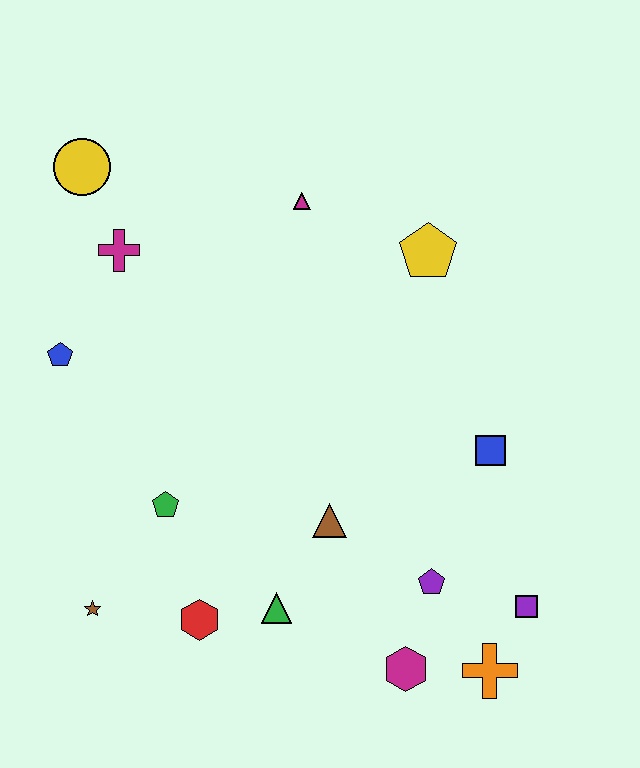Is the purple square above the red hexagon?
Yes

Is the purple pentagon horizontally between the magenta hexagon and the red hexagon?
No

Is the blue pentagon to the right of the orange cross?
No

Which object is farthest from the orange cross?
The yellow circle is farthest from the orange cross.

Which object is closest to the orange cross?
The purple square is closest to the orange cross.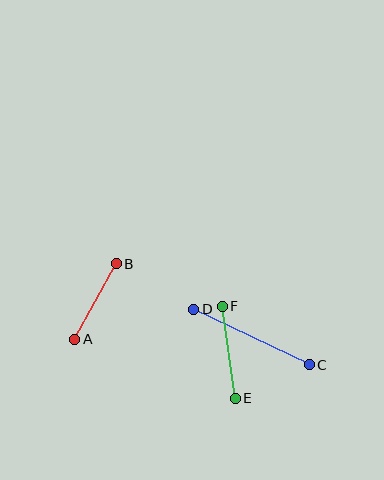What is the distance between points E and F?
The distance is approximately 93 pixels.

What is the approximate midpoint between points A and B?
The midpoint is at approximately (96, 302) pixels.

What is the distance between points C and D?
The distance is approximately 128 pixels.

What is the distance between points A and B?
The distance is approximately 87 pixels.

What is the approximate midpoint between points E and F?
The midpoint is at approximately (229, 352) pixels.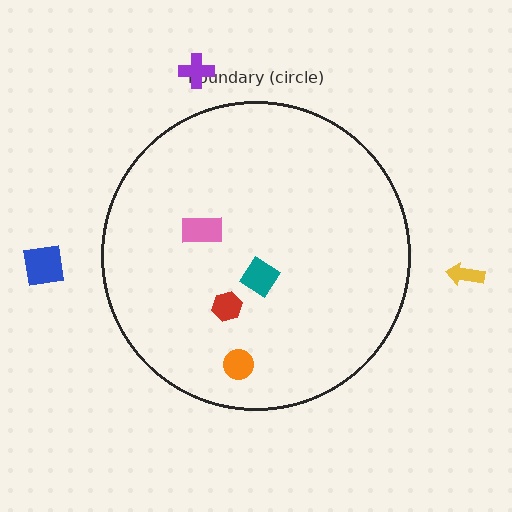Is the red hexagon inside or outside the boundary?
Inside.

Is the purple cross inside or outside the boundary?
Outside.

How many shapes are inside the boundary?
4 inside, 3 outside.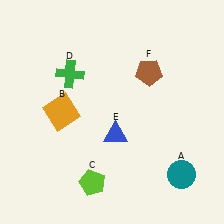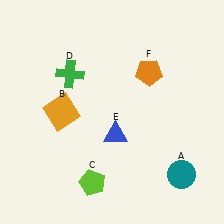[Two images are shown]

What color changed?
The pentagon (F) changed from brown in Image 1 to orange in Image 2.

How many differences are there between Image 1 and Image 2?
There is 1 difference between the two images.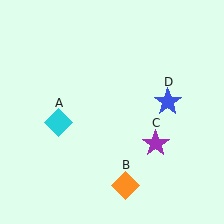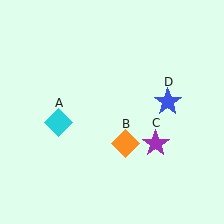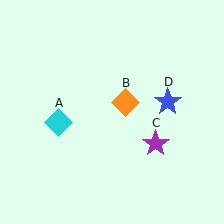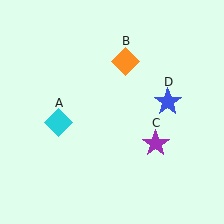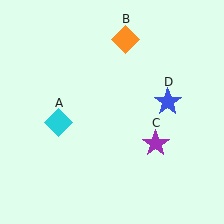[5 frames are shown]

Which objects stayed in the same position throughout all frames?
Cyan diamond (object A) and purple star (object C) and blue star (object D) remained stationary.